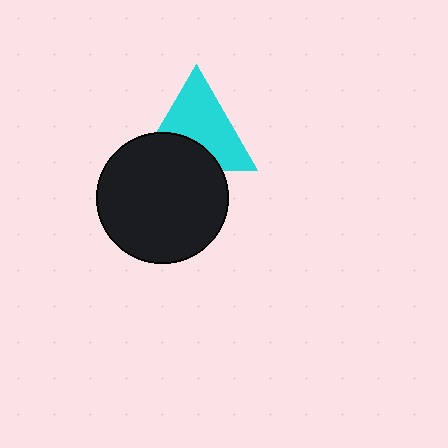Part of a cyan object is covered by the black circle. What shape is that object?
It is a triangle.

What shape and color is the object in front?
The object in front is a black circle.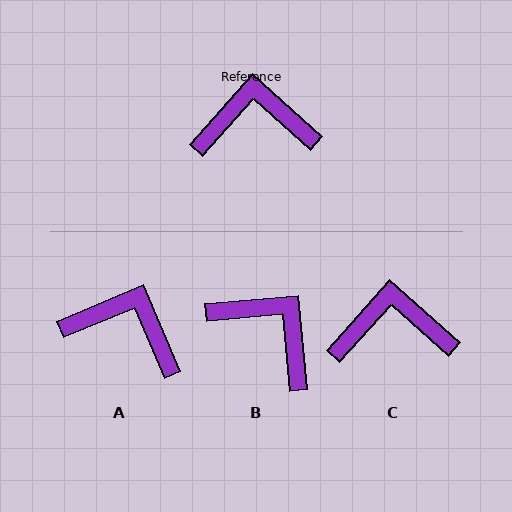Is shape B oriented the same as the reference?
No, it is off by about 43 degrees.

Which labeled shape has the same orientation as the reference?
C.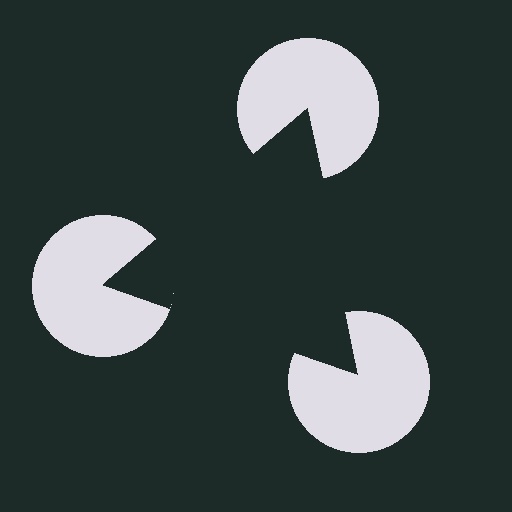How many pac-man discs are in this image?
There are 3 — one at each vertex of the illusory triangle.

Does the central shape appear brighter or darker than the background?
It typically appears slightly darker than the background, even though no actual brightness change is drawn.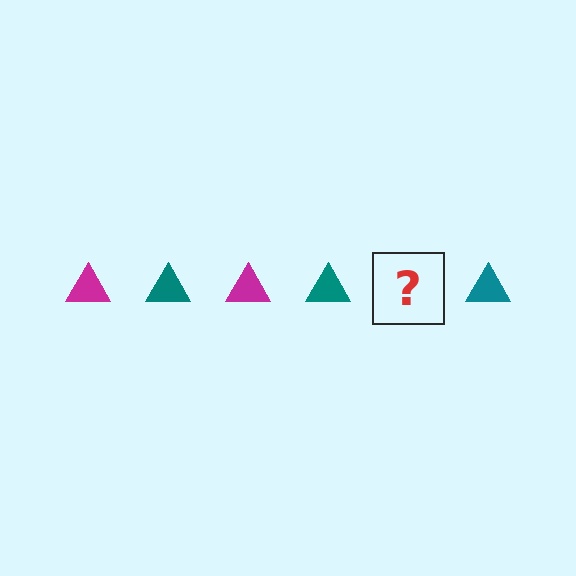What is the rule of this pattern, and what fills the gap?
The rule is that the pattern cycles through magenta, teal triangles. The gap should be filled with a magenta triangle.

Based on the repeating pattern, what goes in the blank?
The blank should be a magenta triangle.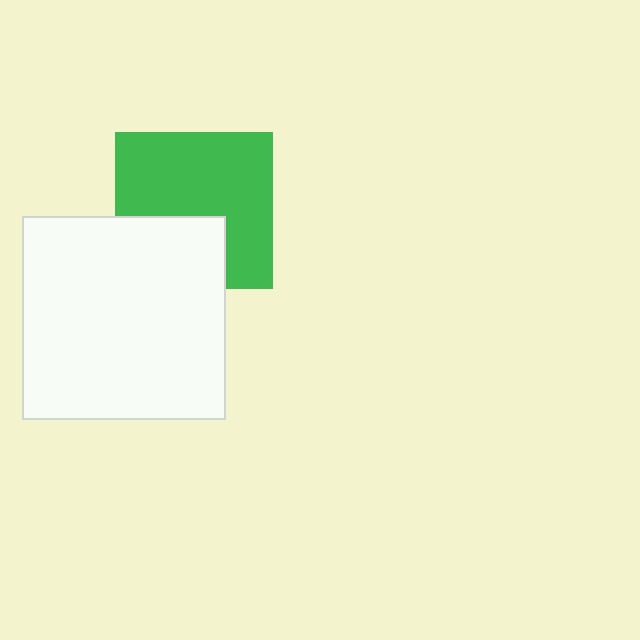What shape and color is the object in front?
The object in front is a white square.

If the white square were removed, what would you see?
You would see the complete green square.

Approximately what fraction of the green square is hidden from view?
Roughly 33% of the green square is hidden behind the white square.